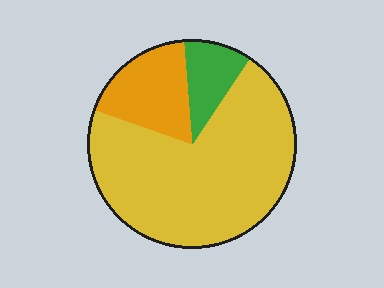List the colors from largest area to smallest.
From largest to smallest: yellow, orange, green.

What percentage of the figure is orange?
Orange takes up about one fifth (1/5) of the figure.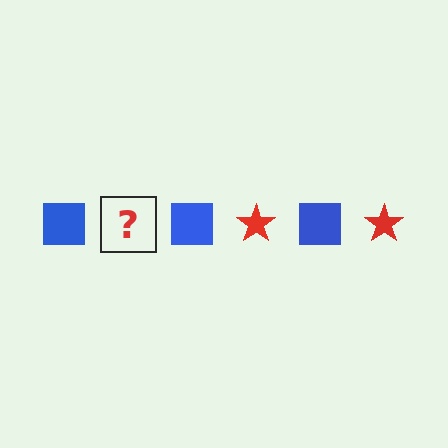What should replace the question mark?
The question mark should be replaced with a red star.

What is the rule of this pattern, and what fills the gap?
The rule is that the pattern alternates between blue square and red star. The gap should be filled with a red star.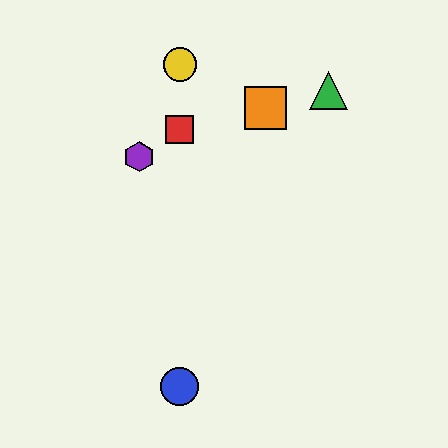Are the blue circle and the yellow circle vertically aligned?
Yes, both are at x≈180.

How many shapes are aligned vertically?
3 shapes (the red square, the blue circle, the yellow circle) are aligned vertically.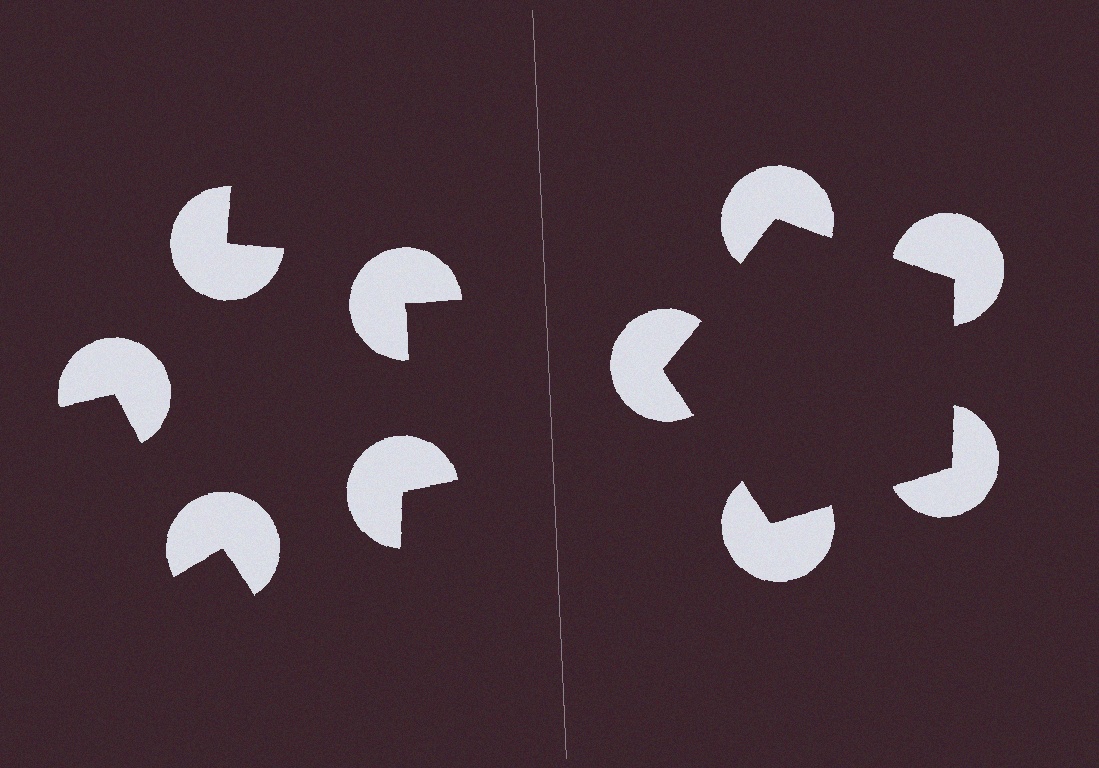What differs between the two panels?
The pac-man discs are positioned identically on both sides; only the wedge orientations differ. On the right they align to a pentagon; on the left they are misaligned.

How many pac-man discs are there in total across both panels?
10 — 5 on each side.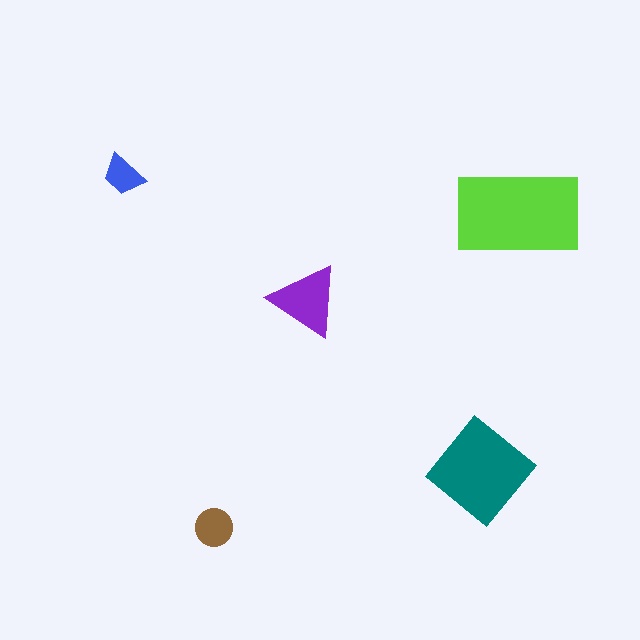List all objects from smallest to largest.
The blue trapezoid, the brown circle, the purple triangle, the teal diamond, the lime rectangle.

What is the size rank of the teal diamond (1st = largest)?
2nd.